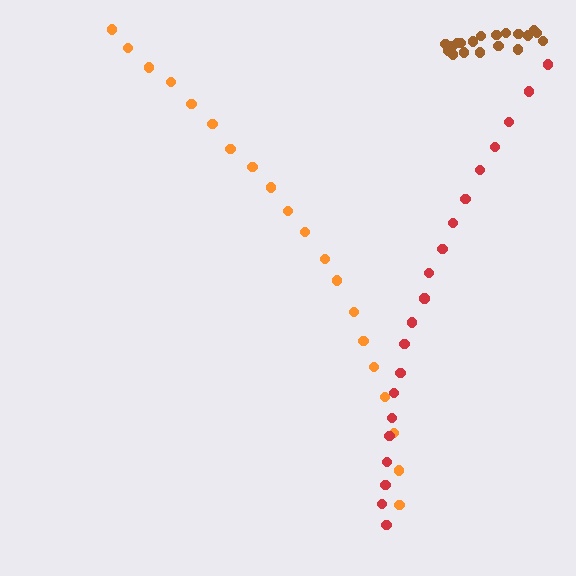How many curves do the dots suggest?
There are 3 distinct paths.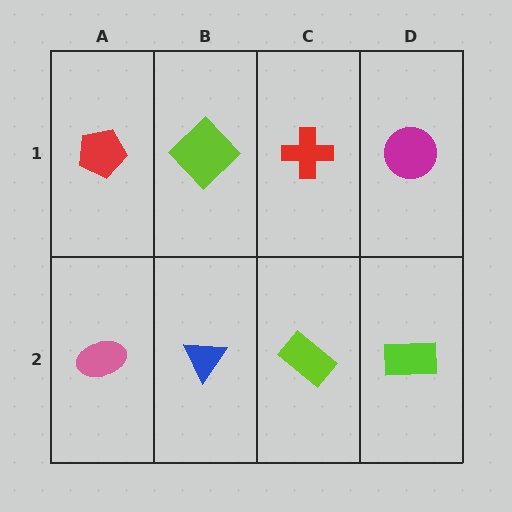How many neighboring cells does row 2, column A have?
2.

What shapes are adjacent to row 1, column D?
A lime rectangle (row 2, column D), a red cross (row 1, column C).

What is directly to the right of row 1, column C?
A magenta circle.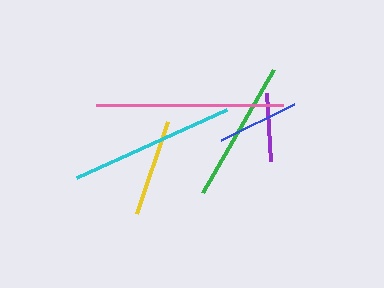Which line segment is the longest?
The pink line is the longest at approximately 188 pixels.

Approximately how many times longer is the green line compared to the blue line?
The green line is approximately 1.7 times the length of the blue line.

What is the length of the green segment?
The green segment is approximately 141 pixels long.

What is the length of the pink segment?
The pink segment is approximately 188 pixels long.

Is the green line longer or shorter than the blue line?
The green line is longer than the blue line.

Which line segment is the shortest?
The purple line is the shortest at approximately 69 pixels.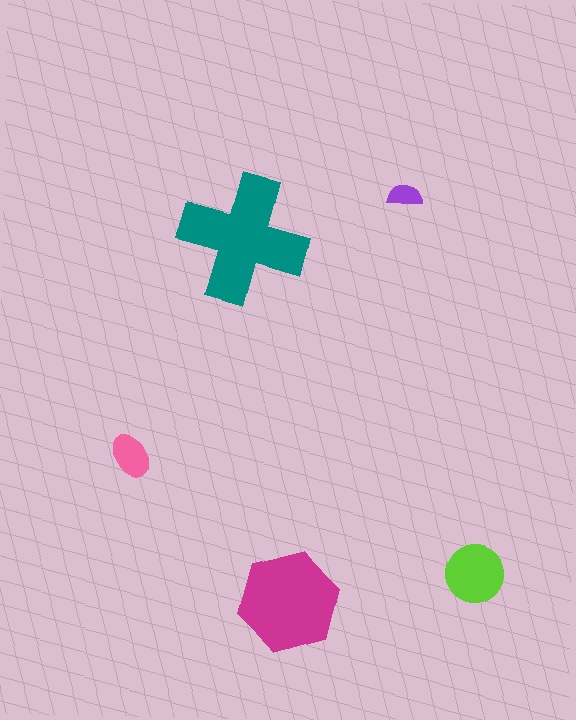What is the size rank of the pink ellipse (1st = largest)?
4th.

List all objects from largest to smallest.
The teal cross, the magenta hexagon, the lime circle, the pink ellipse, the purple semicircle.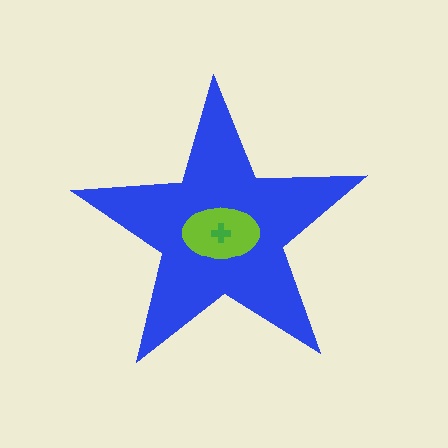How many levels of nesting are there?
3.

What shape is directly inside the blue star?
The lime ellipse.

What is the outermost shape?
The blue star.